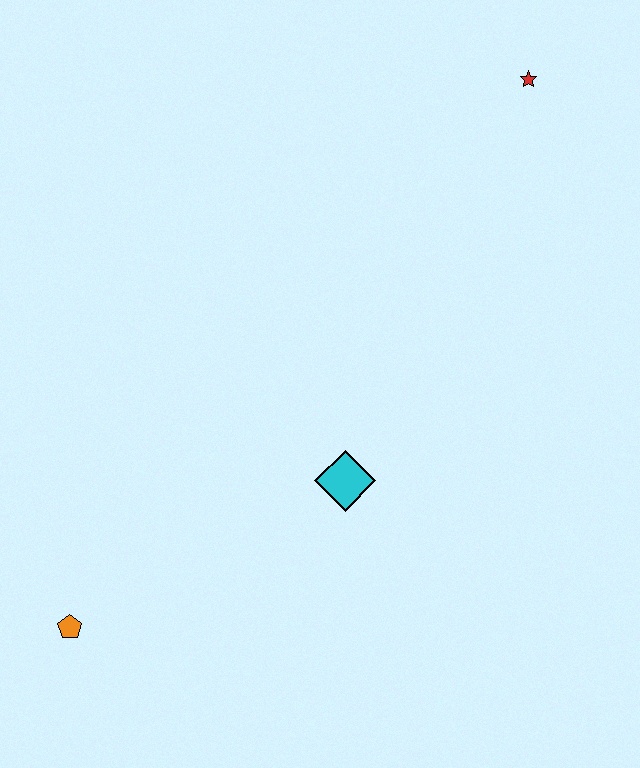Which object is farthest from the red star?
The orange pentagon is farthest from the red star.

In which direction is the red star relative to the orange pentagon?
The red star is above the orange pentagon.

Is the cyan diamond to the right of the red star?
No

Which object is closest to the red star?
The cyan diamond is closest to the red star.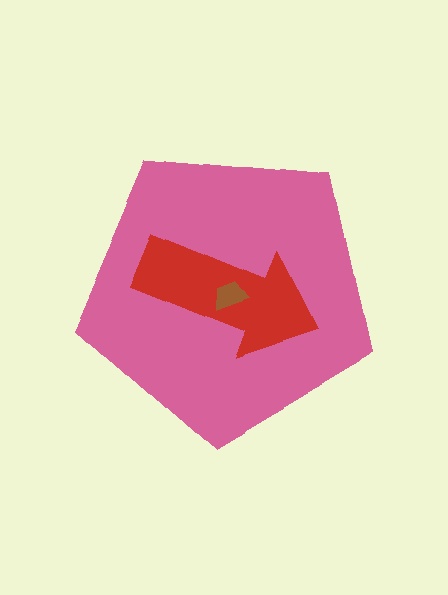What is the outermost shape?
The pink pentagon.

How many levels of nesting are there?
3.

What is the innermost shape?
The brown trapezoid.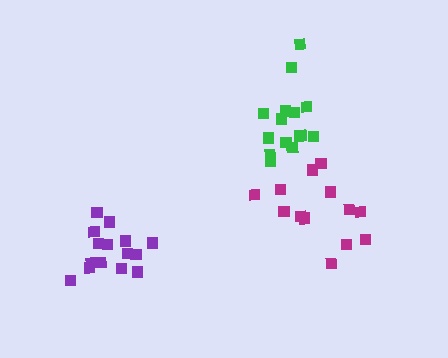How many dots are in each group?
Group 1: 15 dots, Group 2: 13 dots, Group 3: 15 dots (43 total).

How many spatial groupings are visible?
There are 3 spatial groupings.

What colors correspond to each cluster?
The clusters are colored: green, magenta, purple.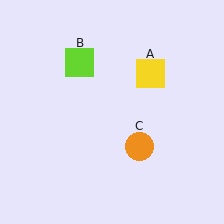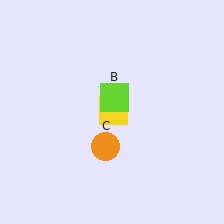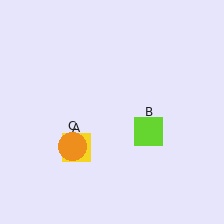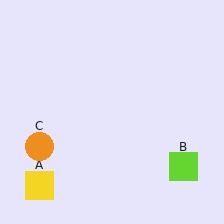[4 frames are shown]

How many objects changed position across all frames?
3 objects changed position: yellow square (object A), lime square (object B), orange circle (object C).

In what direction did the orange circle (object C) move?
The orange circle (object C) moved left.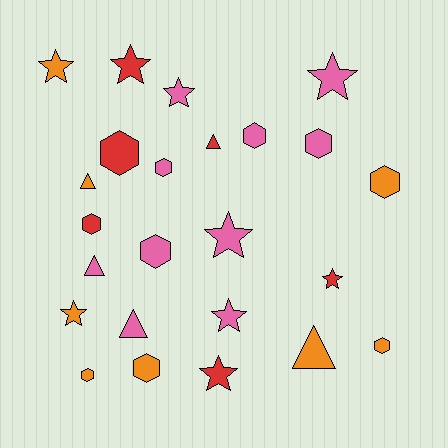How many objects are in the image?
There are 24 objects.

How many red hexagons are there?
There are 2 red hexagons.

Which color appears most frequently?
Pink, with 10 objects.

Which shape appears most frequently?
Hexagon, with 10 objects.